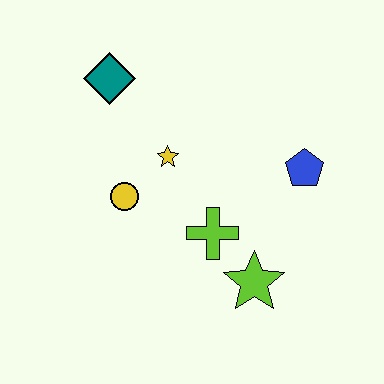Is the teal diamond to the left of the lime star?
Yes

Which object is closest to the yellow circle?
The yellow star is closest to the yellow circle.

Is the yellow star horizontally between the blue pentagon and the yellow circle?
Yes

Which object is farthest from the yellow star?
The lime star is farthest from the yellow star.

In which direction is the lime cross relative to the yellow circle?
The lime cross is to the right of the yellow circle.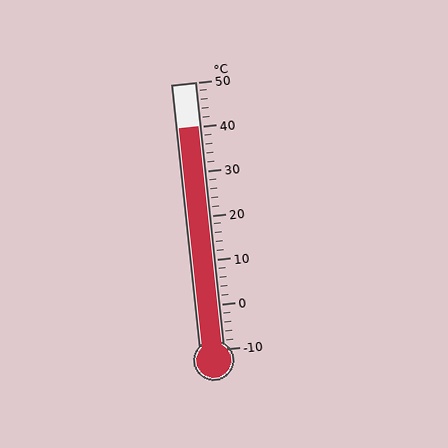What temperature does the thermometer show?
The thermometer shows approximately 40°C.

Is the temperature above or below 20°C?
The temperature is above 20°C.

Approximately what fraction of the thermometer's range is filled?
The thermometer is filled to approximately 85% of its range.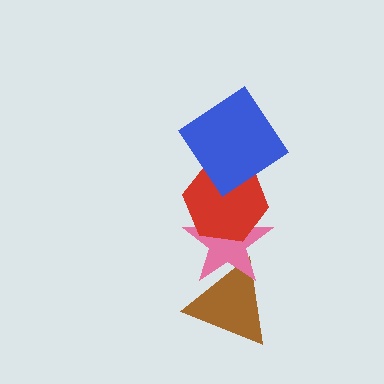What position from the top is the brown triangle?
The brown triangle is 4th from the top.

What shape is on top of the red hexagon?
The blue diamond is on top of the red hexagon.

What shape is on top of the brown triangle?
The pink star is on top of the brown triangle.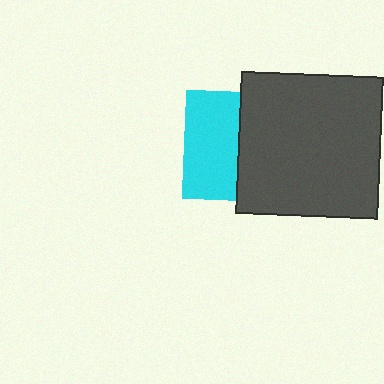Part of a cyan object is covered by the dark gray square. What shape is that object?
It is a square.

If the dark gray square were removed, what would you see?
You would see the complete cyan square.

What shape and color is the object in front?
The object in front is a dark gray square.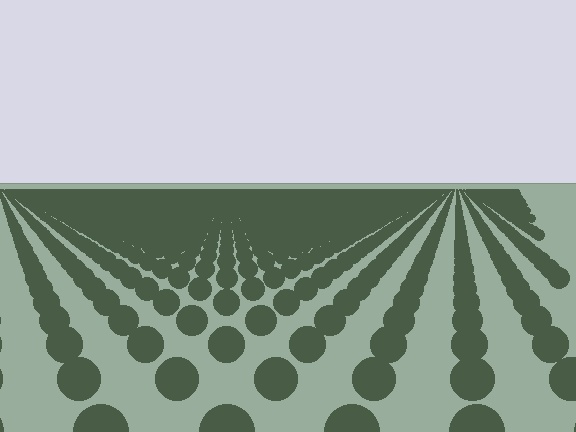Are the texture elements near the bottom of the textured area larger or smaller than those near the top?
Larger. Near the bottom, elements are closer to the viewer and appear at a bigger on-screen size.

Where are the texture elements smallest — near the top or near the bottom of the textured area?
Near the top.